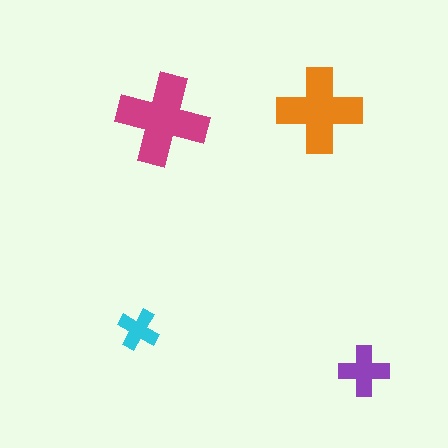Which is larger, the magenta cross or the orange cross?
The magenta one.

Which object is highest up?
The orange cross is topmost.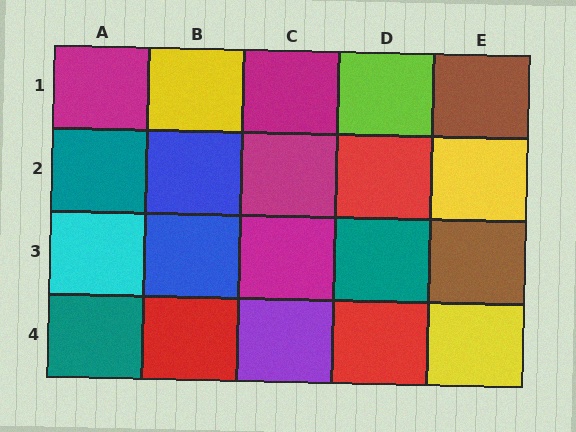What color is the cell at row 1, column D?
Lime.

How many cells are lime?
1 cell is lime.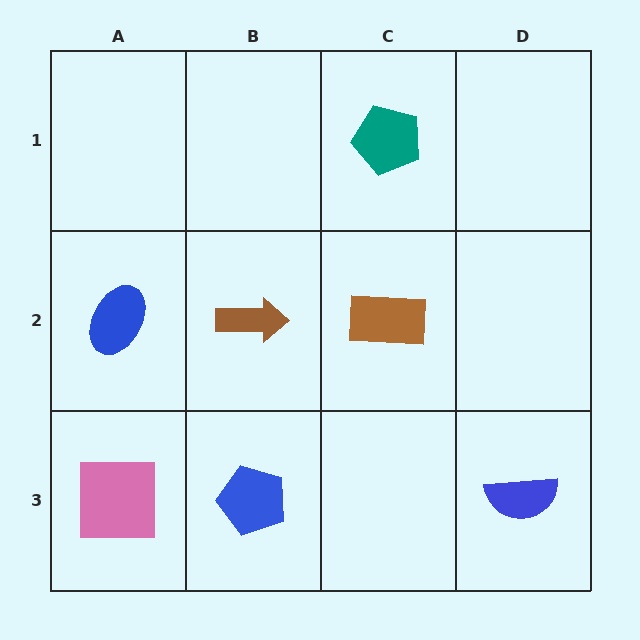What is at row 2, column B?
A brown arrow.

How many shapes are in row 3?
3 shapes.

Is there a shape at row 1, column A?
No, that cell is empty.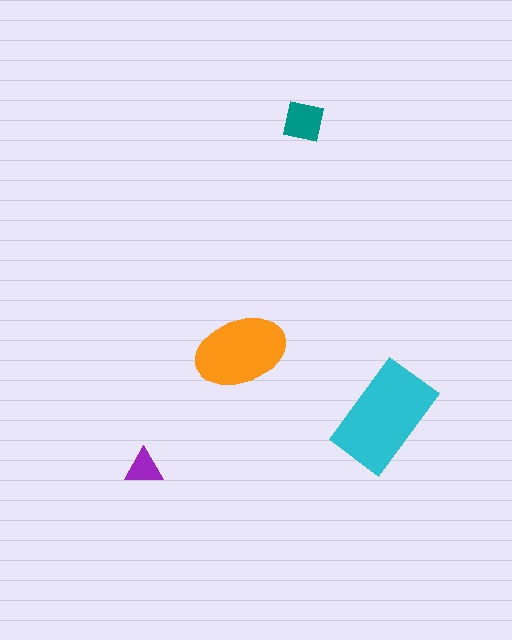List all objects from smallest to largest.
The purple triangle, the teal square, the orange ellipse, the cyan rectangle.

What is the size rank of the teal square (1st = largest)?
3rd.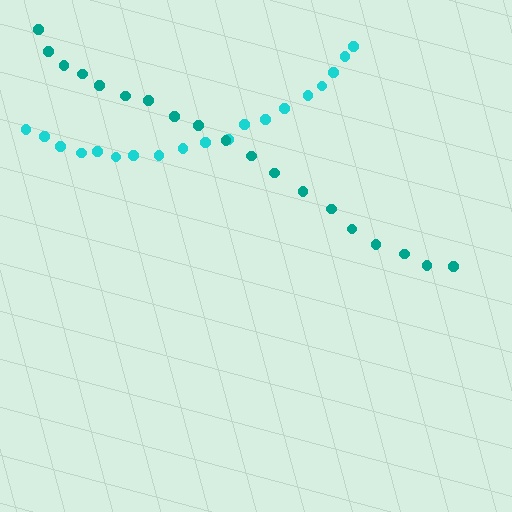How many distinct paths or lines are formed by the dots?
There are 2 distinct paths.